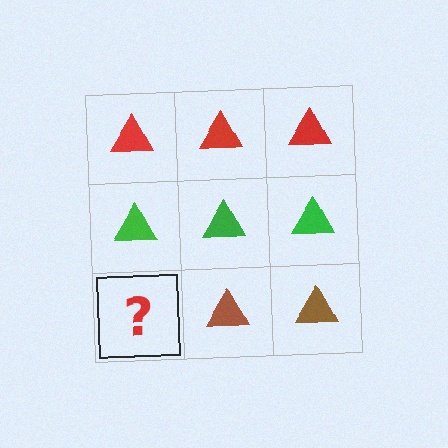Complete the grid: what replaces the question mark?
The question mark should be replaced with a brown triangle.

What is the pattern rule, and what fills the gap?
The rule is that each row has a consistent color. The gap should be filled with a brown triangle.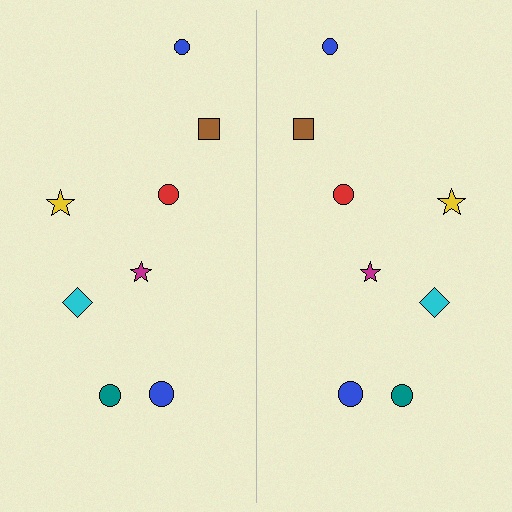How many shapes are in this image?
There are 16 shapes in this image.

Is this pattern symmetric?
Yes, this pattern has bilateral (reflection) symmetry.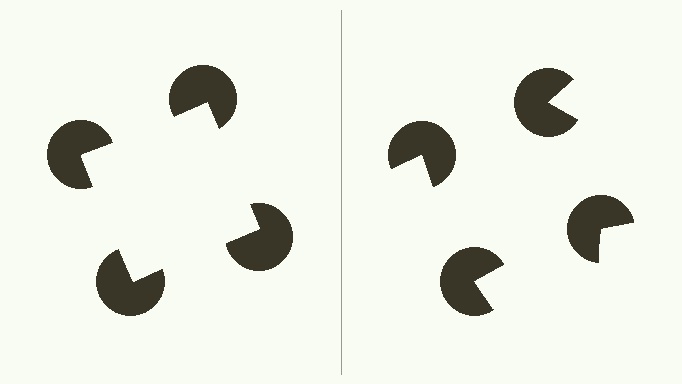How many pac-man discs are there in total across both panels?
8 — 4 on each side.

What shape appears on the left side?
An illusory square.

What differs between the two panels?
The pac-man discs are positioned identically on both sides; only the wedge orientations differ. On the left they align to a square; on the right they are misaligned.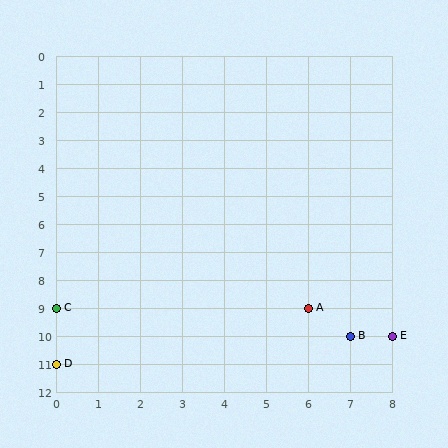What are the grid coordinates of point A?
Point A is at grid coordinates (6, 9).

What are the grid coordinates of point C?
Point C is at grid coordinates (0, 9).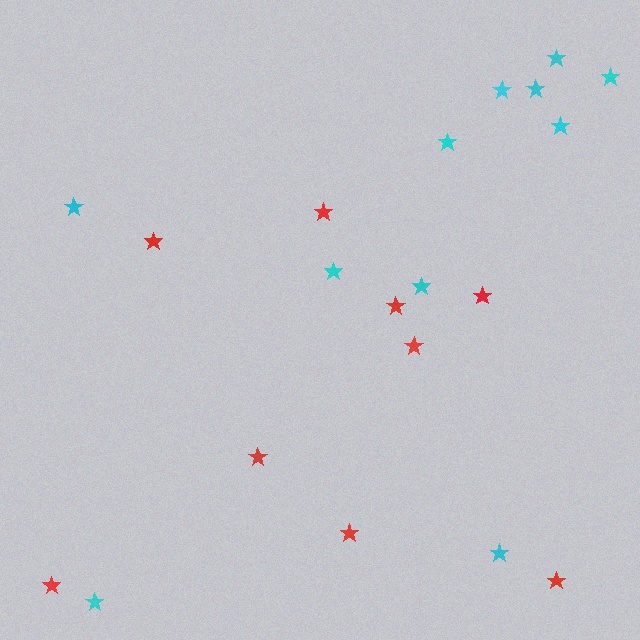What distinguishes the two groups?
There are 2 groups: one group of cyan stars (11) and one group of red stars (9).